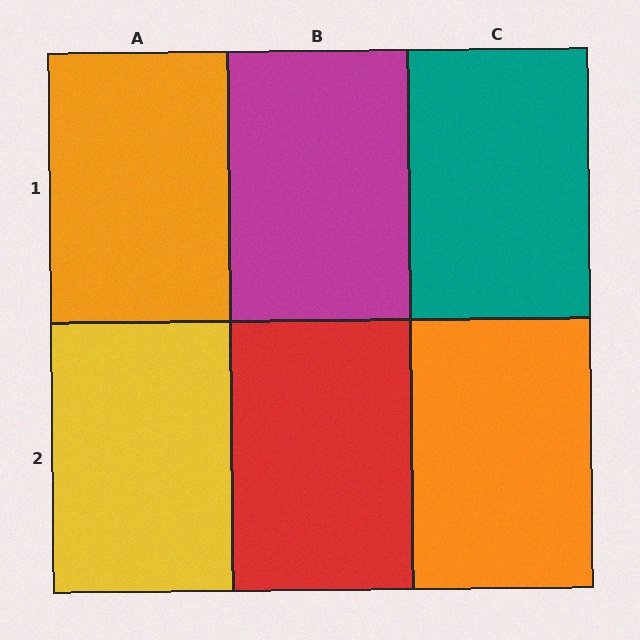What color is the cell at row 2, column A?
Yellow.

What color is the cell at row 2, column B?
Red.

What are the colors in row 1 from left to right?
Orange, magenta, teal.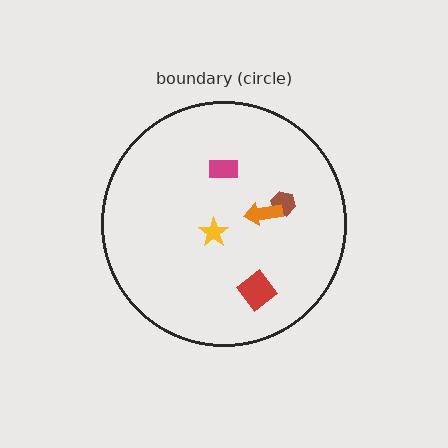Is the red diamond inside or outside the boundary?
Inside.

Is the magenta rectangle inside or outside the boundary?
Inside.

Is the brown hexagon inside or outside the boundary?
Inside.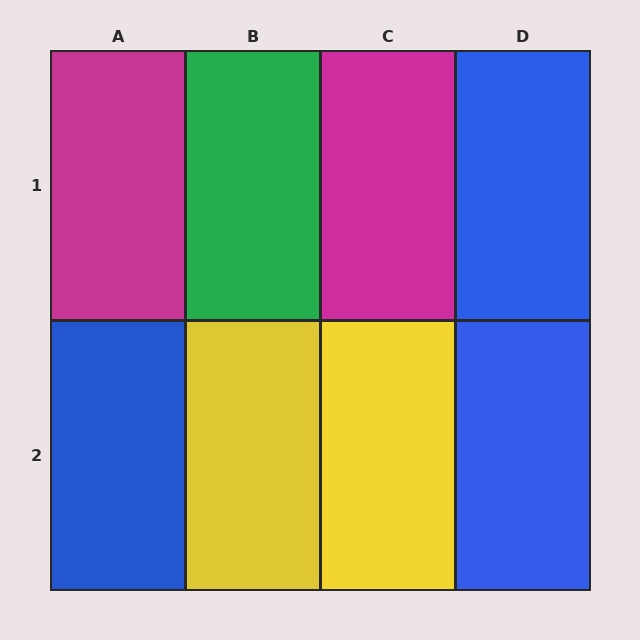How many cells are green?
1 cell is green.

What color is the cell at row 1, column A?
Magenta.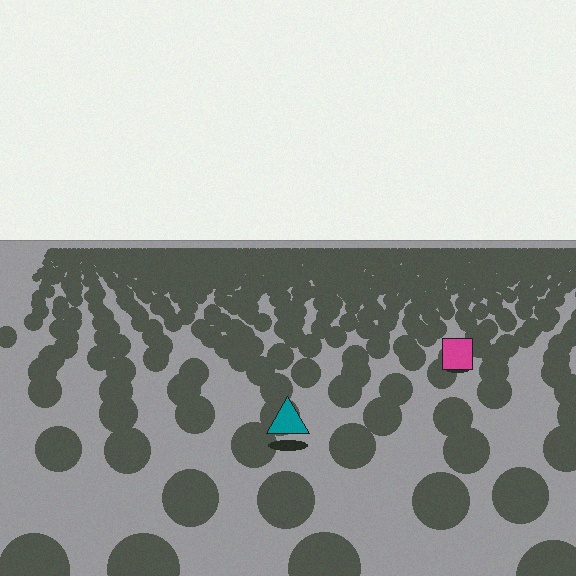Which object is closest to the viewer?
The teal triangle is closest. The texture marks near it are larger and more spread out.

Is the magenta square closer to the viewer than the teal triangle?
No. The teal triangle is closer — you can tell from the texture gradient: the ground texture is coarser near it.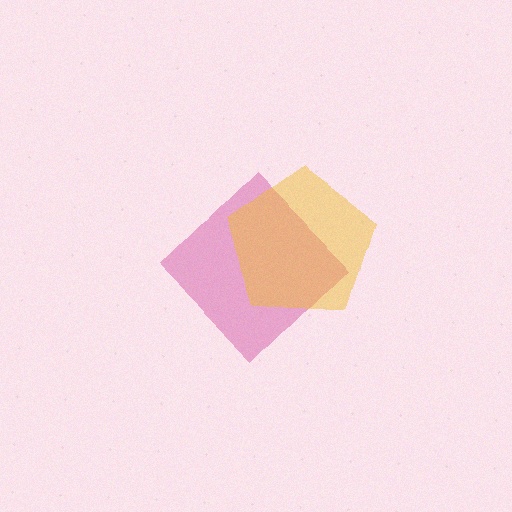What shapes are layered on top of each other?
The layered shapes are: a pink diamond, a yellow pentagon.